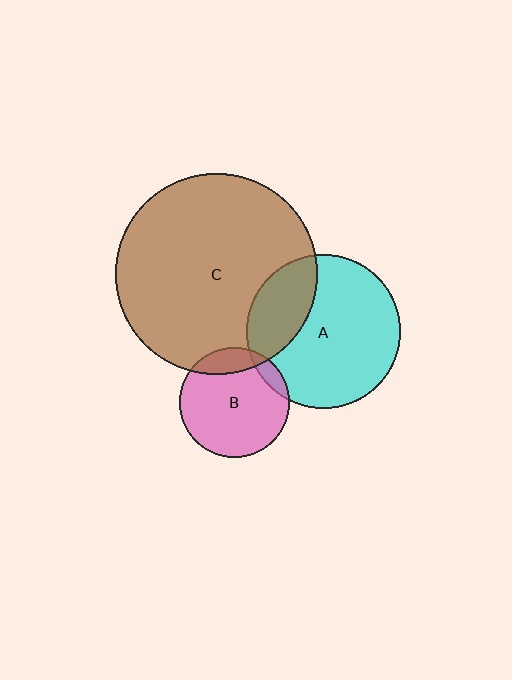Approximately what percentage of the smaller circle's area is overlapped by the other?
Approximately 10%.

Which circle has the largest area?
Circle C (brown).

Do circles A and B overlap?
Yes.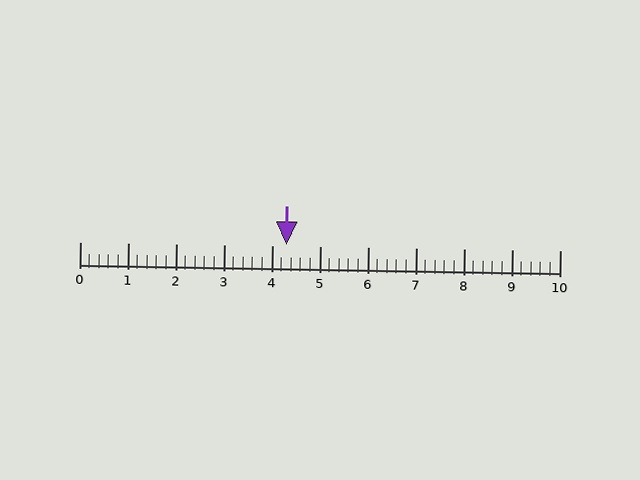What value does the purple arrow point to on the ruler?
The purple arrow points to approximately 4.3.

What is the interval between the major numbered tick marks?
The major tick marks are spaced 1 units apart.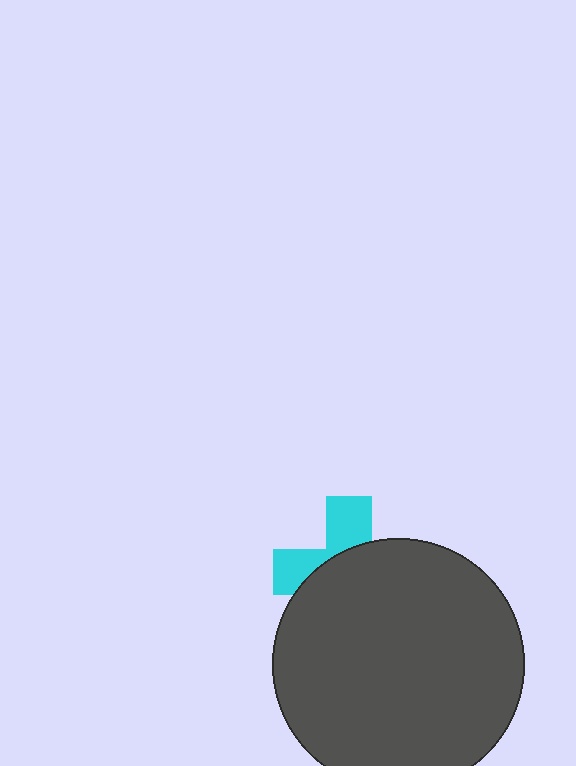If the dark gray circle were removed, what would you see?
You would see the complete cyan cross.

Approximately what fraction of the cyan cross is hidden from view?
Roughly 64% of the cyan cross is hidden behind the dark gray circle.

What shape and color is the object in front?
The object in front is a dark gray circle.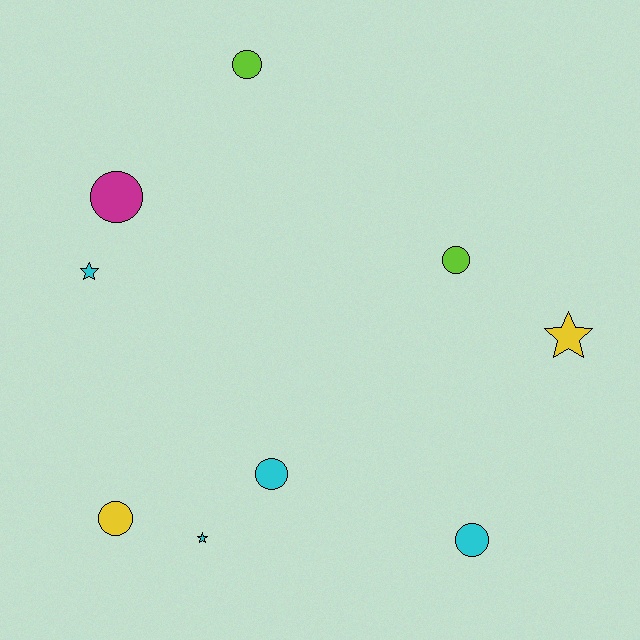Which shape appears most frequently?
Circle, with 6 objects.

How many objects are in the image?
There are 9 objects.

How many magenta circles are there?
There is 1 magenta circle.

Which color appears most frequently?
Cyan, with 4 objects.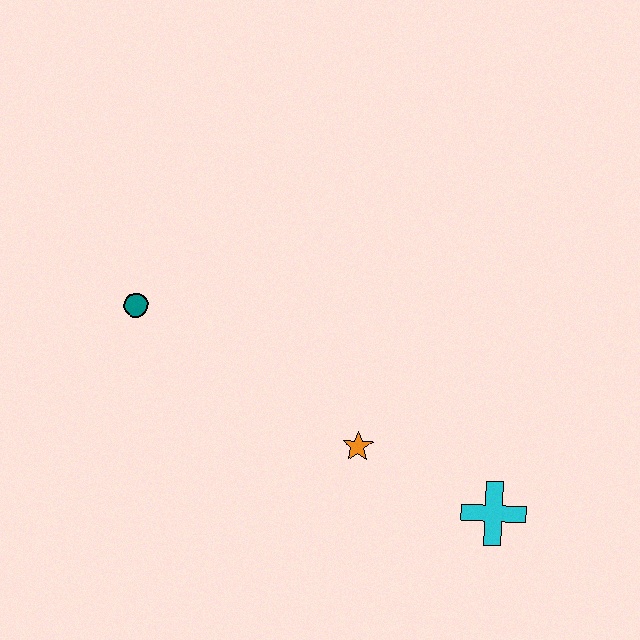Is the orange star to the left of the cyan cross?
Yes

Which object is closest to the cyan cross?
The orange star is closest to the cyan cross.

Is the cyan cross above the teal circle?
No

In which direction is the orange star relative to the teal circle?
The orange star is to the right of the teal circle.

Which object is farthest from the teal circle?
The cyan cross is farthest from the teal circle.